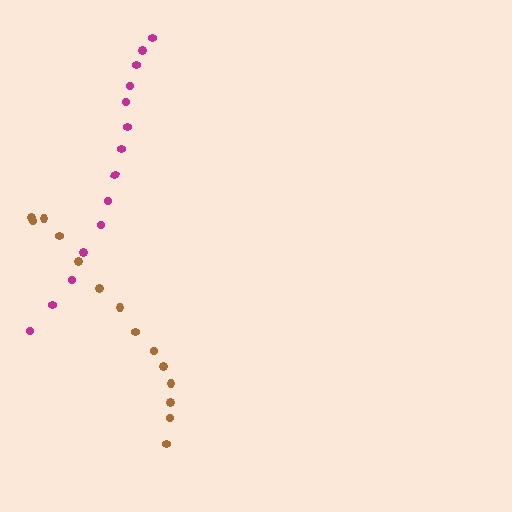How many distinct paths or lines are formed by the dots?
There are 2 distinct paths.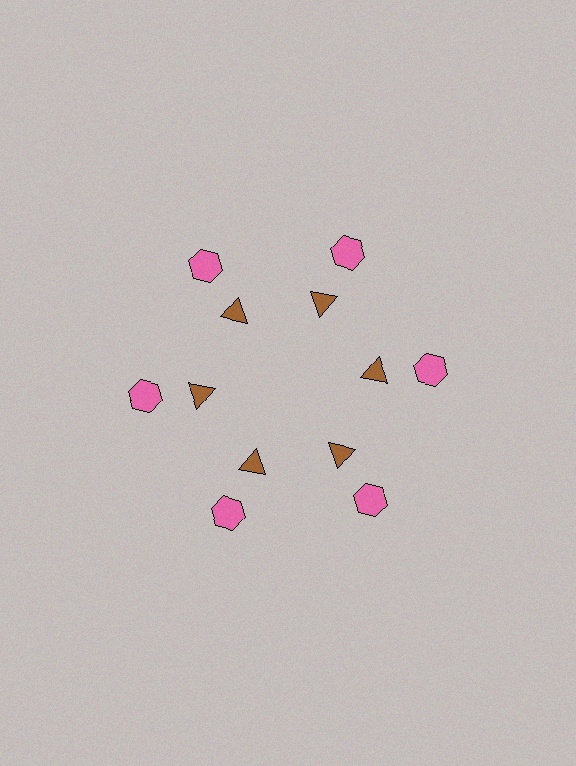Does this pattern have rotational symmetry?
Yes, this pattern has 6-fold rotational symmetry. It looks the same after rotating 60 degrees around the center.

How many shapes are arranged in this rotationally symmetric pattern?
There are 12 shapes, arranged in 6 groups of 2.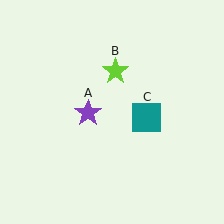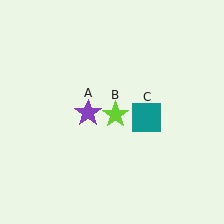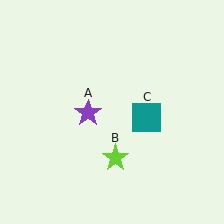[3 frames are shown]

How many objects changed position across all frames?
1 object changed position: lime star (object B).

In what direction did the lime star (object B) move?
The lime star (object B) moved down.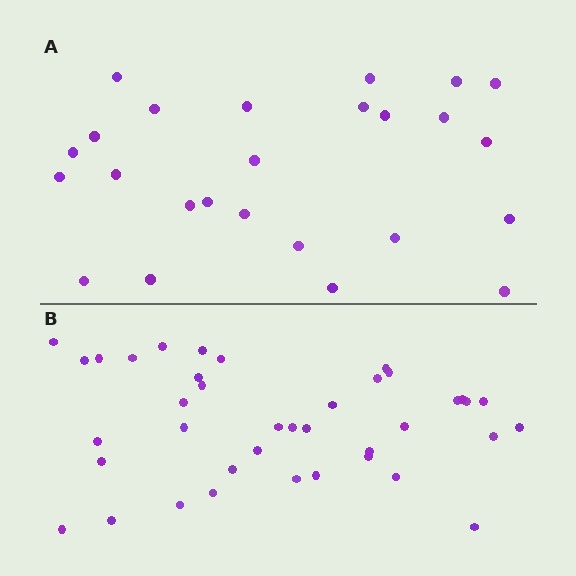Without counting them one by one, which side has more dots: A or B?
Region B (the bottom region) has more dots.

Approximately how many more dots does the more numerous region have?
Region B has approximately 15 more dots than region A.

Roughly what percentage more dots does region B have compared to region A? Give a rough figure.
About 55% more.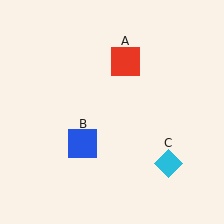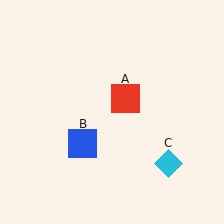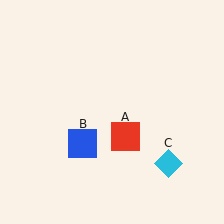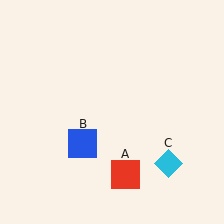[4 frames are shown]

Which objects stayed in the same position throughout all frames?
Blue square (object B) and cyan diamond (object C) remained stationary.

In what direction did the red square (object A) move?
The red square (object A) moved down.